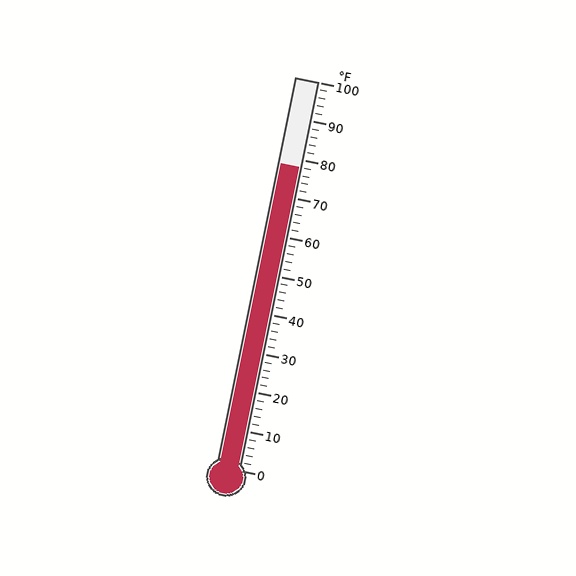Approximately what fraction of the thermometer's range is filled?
The thermometer is filled to approximately 80% of its range.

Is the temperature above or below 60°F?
The temperature is above 60°F.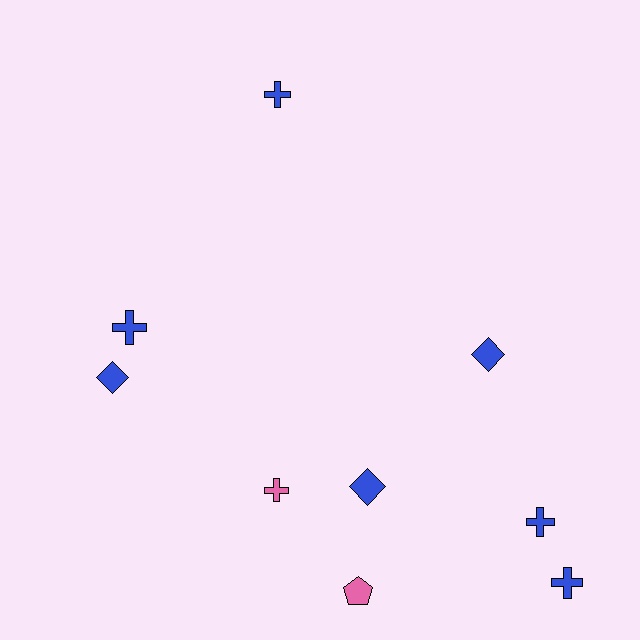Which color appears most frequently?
Blue, with 7 objects.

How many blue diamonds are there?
There are 3 blue diamonds.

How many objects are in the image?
There are 9 objects.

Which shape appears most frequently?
Cross, with 5 objects.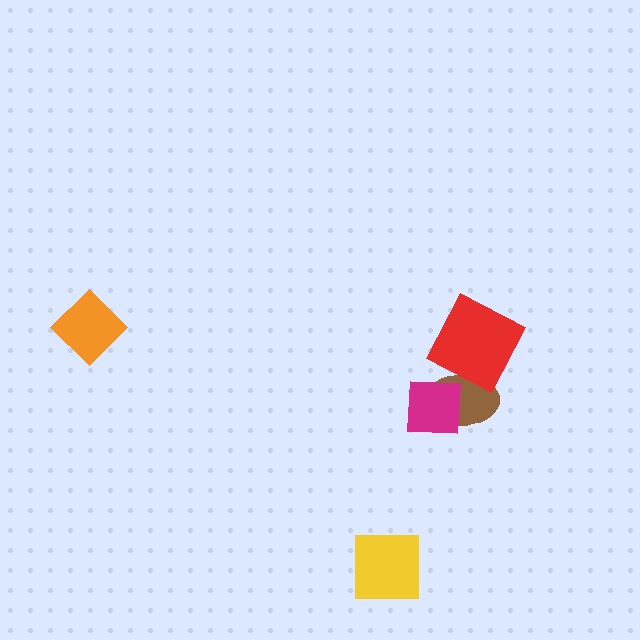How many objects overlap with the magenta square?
1 object overlaps with the magenta square.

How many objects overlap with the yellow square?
0 objects overlap with the yellow square.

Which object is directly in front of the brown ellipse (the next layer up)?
The red square is directly in front of the brown ellipse.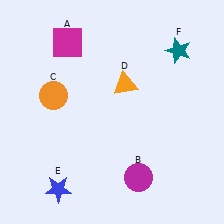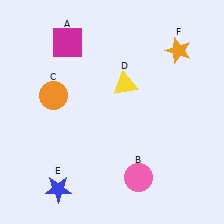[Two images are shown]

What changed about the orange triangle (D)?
In Image 1, D is orange. In Image 2, it changed to yellow.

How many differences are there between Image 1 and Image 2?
There are 3 differences between the two images.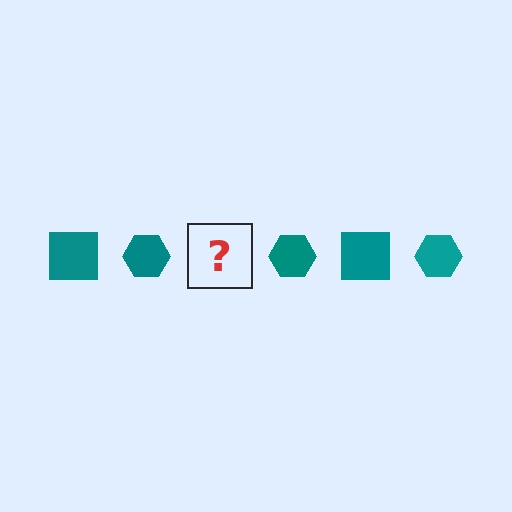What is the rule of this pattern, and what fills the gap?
The rule is that the pattern cycles through square, hexagon shapes in teal. The gap should be filled with a teal square.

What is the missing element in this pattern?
The missing element is a teal square.